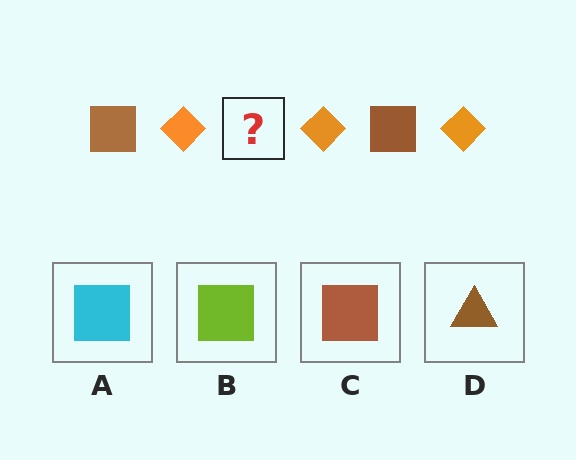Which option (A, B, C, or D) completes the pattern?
C.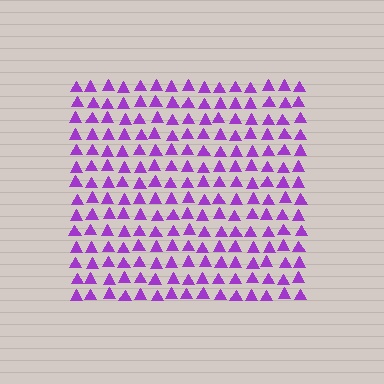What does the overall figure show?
The overall figure shows a square.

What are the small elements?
The small elements are triangles.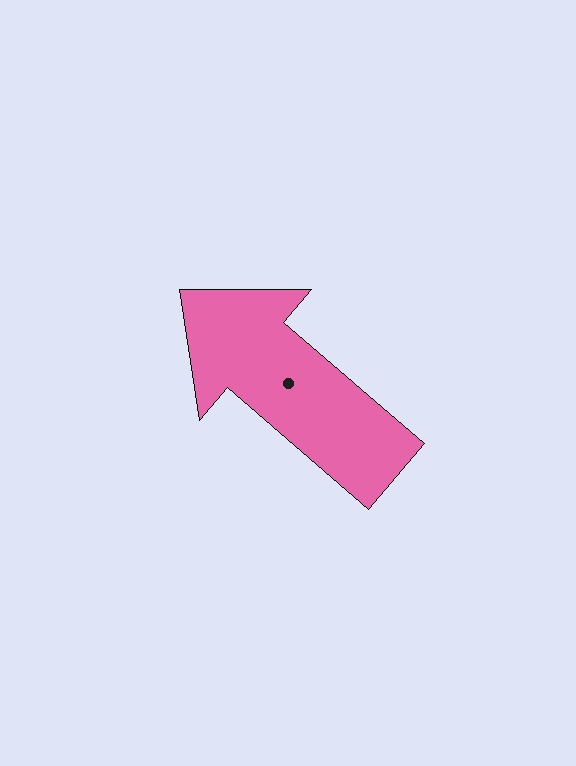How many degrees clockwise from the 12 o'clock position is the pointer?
Approximately 311 degrees.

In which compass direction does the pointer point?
Northwest.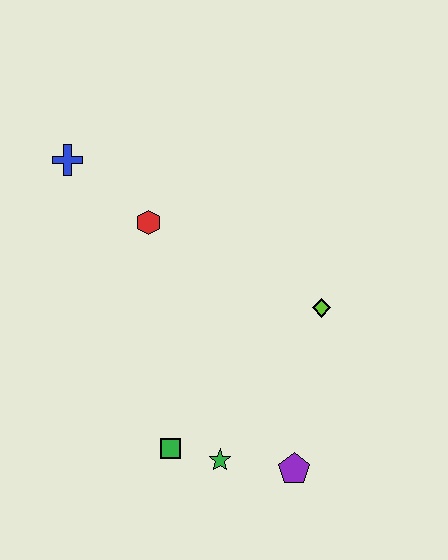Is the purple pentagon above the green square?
No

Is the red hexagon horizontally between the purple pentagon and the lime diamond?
No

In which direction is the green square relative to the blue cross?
The green square is below the blue cross.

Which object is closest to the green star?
The green square is closest to the green star.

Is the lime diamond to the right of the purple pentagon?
Yes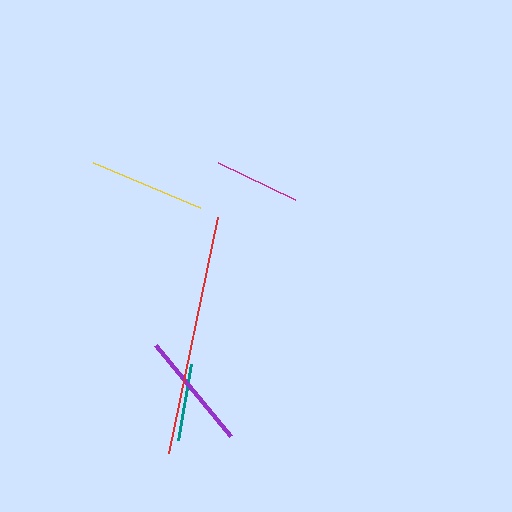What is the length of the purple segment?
The purple segment is approximately 118 pixels long.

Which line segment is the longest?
The red line is the longest at approximately 241 pixels.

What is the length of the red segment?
The red segment is approximately 241 pixels long.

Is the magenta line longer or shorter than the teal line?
The magenta line is longer than the teal line.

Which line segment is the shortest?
The teal line is the shortest at approximately 77 pixels.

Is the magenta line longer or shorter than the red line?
The red line is longer than the magenta line.